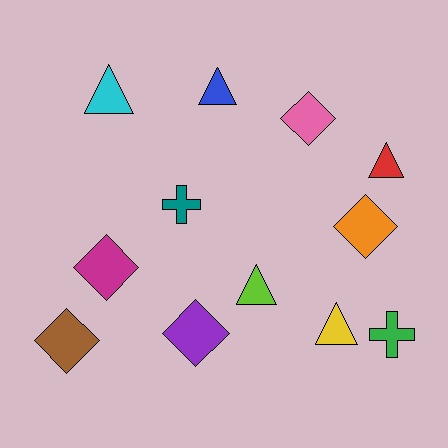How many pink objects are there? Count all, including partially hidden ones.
There is 1 pink object.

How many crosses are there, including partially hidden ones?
There are 2 crosses.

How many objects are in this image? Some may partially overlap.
There are 12 objects.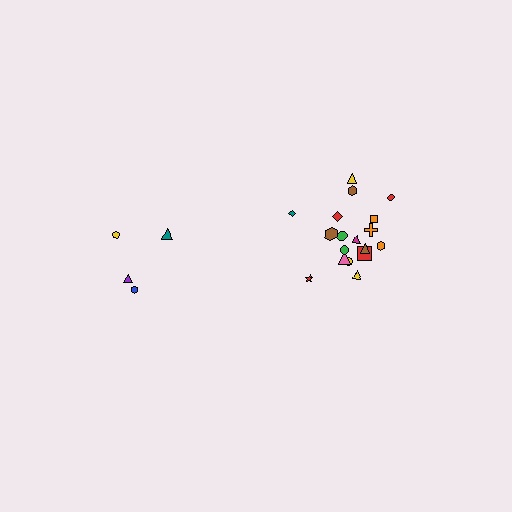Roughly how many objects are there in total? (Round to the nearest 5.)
Roughly 20 objects in total.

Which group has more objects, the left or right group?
The right group.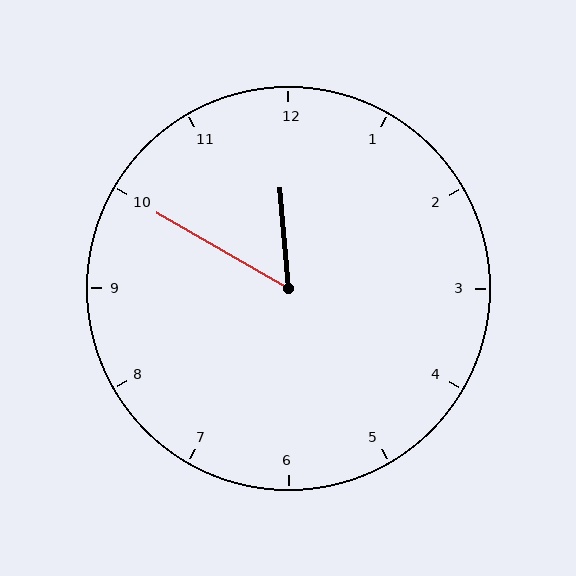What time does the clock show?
11:50.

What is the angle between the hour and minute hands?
Approximately 55 degrees.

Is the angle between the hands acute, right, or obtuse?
It is acute.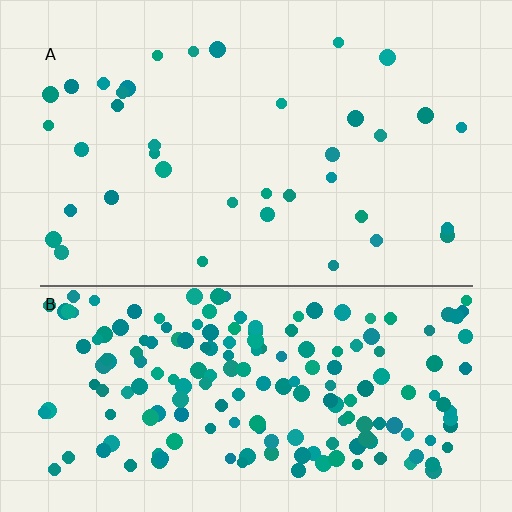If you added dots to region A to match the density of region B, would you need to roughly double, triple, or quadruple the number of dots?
Approximately quadruple.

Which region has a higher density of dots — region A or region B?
B (the bottom).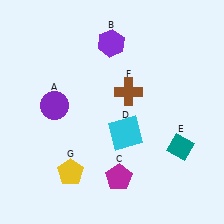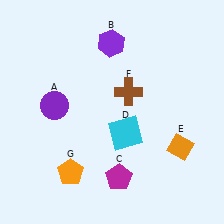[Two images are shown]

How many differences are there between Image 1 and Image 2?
There are 2 differences between the two images.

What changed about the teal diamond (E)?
In Image 1, E is teal. In Image 2, it changed to orange.